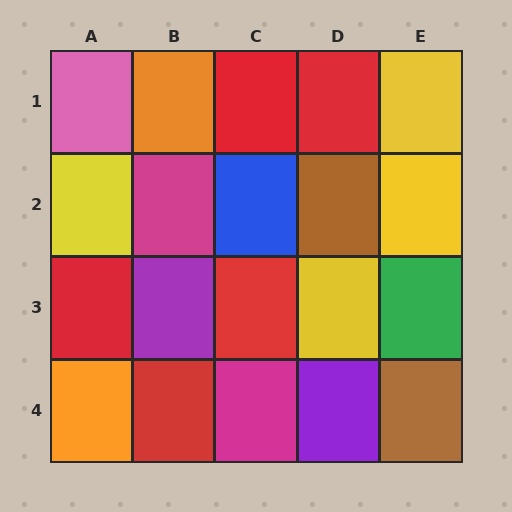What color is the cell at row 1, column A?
Pink.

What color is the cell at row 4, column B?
Red.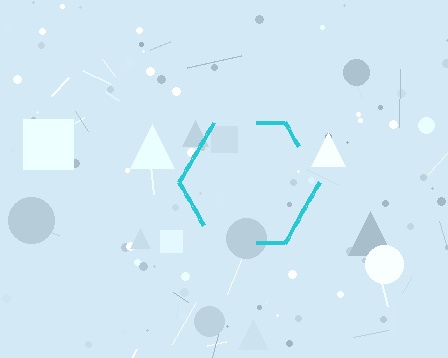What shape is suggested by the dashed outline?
The dashed outline suggests a hexagon.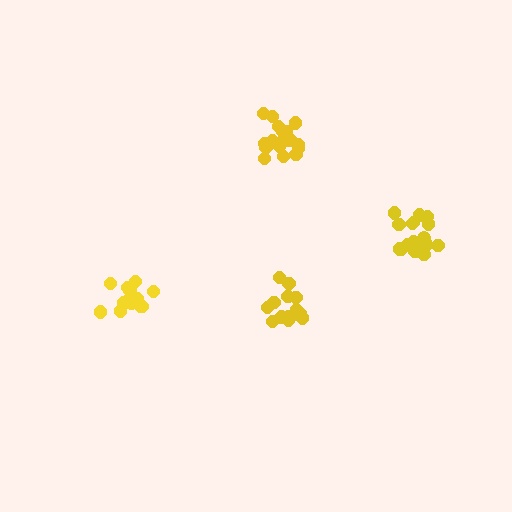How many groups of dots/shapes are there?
There are 4 groups.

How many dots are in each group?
Group 1: 20 dots, Group 2: 17 dots, Group 3: 20 dots, Group 4: 15 dots (72 total).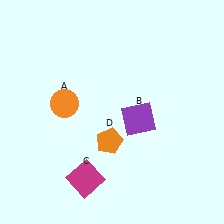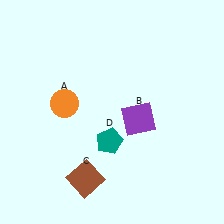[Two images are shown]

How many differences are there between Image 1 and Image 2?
There are 2 differences between the two images.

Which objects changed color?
C changed from magenta to brown. D changed from orange to teal.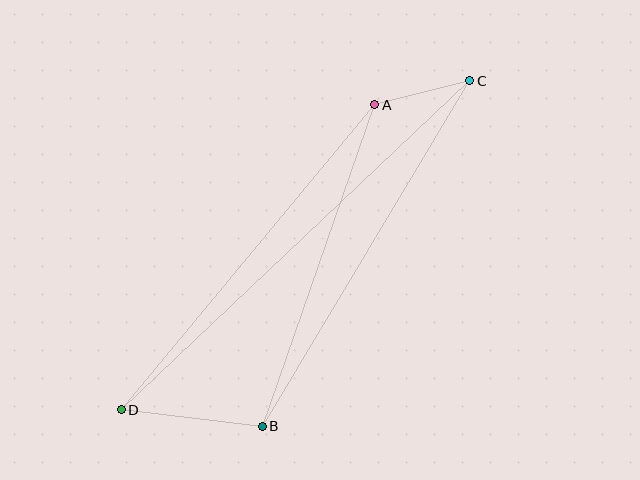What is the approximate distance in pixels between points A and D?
The distance between A and D is approximately 397 pixels.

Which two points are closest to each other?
Points A and C are closest to each other.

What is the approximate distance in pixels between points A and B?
The distance between A and B is approximately 341 pixels.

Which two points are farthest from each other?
Points C and D are farthest from each other.